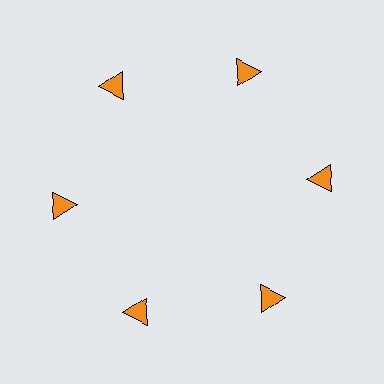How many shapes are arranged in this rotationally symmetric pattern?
There are 6 shapes, arranged in 6 groups of 1.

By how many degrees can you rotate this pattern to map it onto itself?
The pattern maps onto itself every 60 degrees of rotation.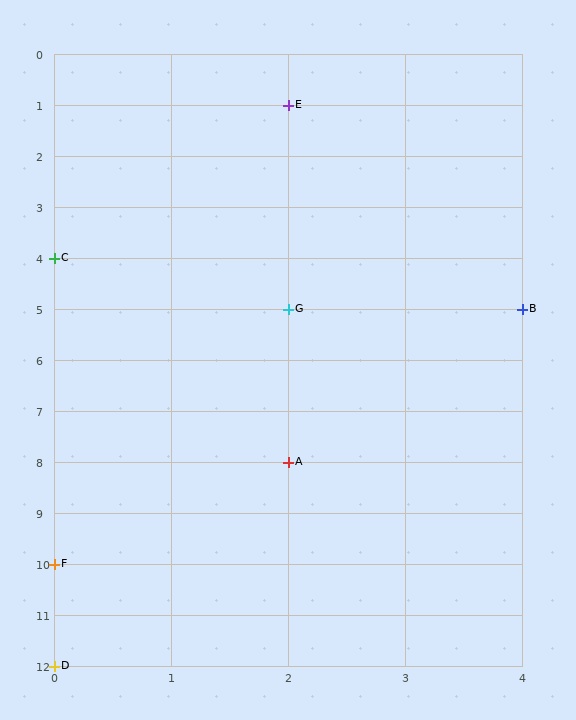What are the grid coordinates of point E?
Point E is at grid coordinates (2, 1).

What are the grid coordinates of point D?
Point D is at grid coordinates (0, 12).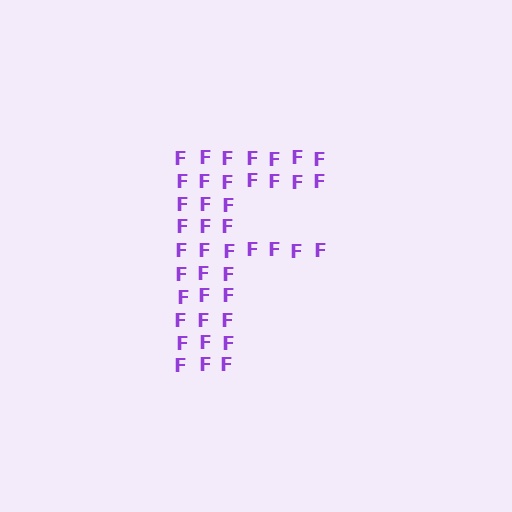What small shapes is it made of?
It is made of small letter F's.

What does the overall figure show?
The overall figure shows the letter F.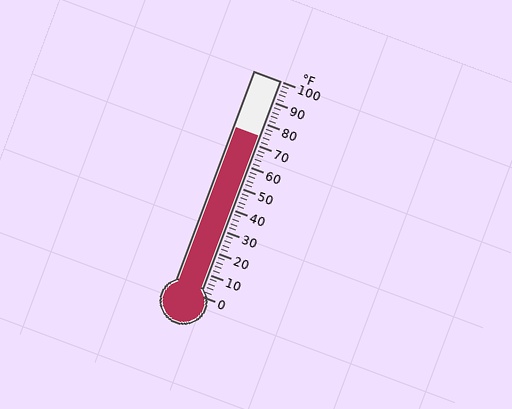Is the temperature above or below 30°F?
The temperature is above 30°F.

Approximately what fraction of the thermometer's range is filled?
The thermometer is filled to approximately 75% of its range.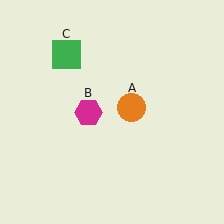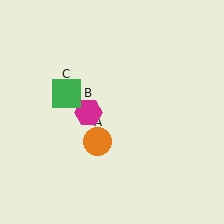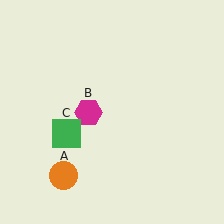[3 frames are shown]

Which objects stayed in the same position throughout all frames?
Magenta hexagon (object B) remained stationary.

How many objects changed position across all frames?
2 objects changed position: orange circle (object A), green square (object C).